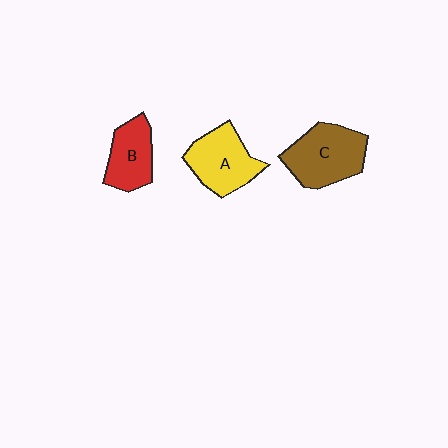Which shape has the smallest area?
Shape B (red).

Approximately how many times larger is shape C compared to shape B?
Approximately 1.4 times.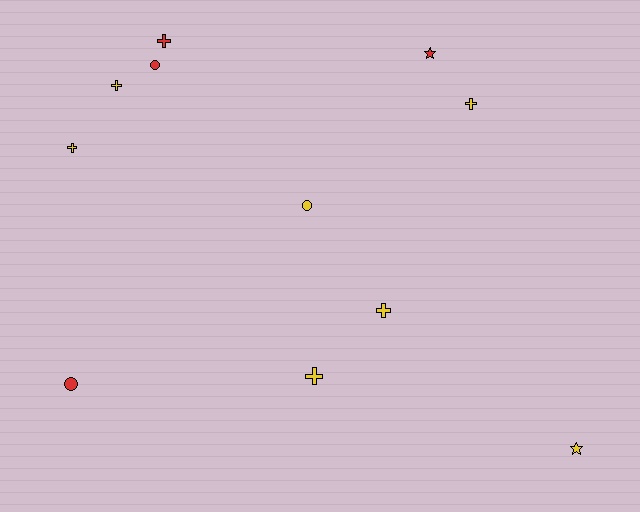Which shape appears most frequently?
Cross, with 6 objects.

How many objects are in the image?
There are 11 objects.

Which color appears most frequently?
Yellow, with 7 objects.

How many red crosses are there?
There is 1 red cross.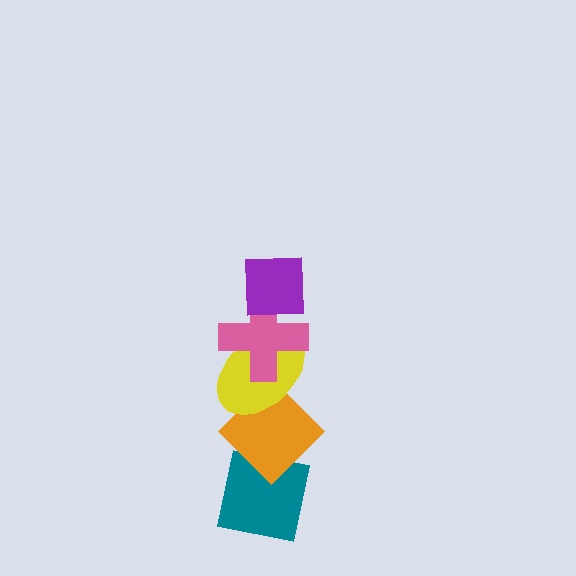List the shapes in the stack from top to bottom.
From top to bottom: the purple square, the pink cross, the yellow ellipse, the orange diamond, the teal square.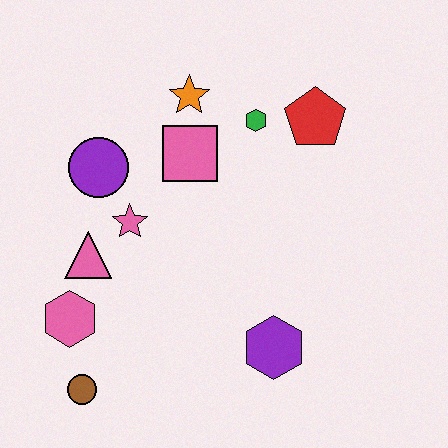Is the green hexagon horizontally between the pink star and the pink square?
No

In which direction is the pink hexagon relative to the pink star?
The pink hexagon is below the pink star.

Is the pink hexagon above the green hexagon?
No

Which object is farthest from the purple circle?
The purple hexagon is farthest from the purple circle.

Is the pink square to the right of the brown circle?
Yes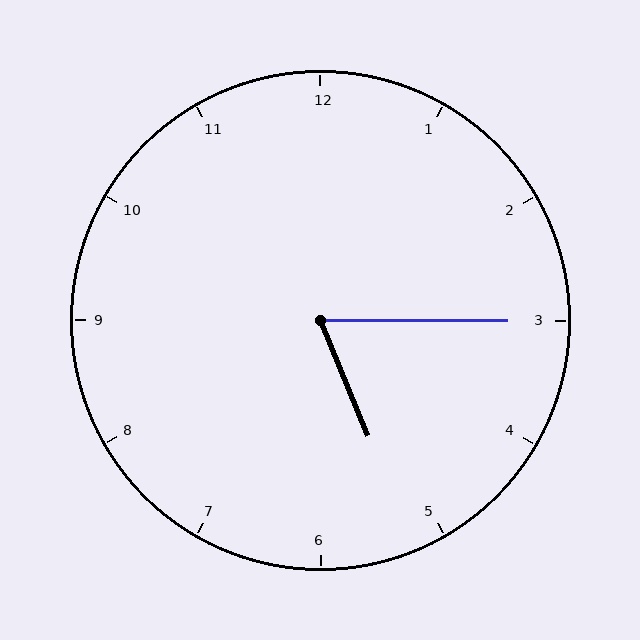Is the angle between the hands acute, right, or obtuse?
It is acute.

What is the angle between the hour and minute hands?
Approximately 68 degrees.